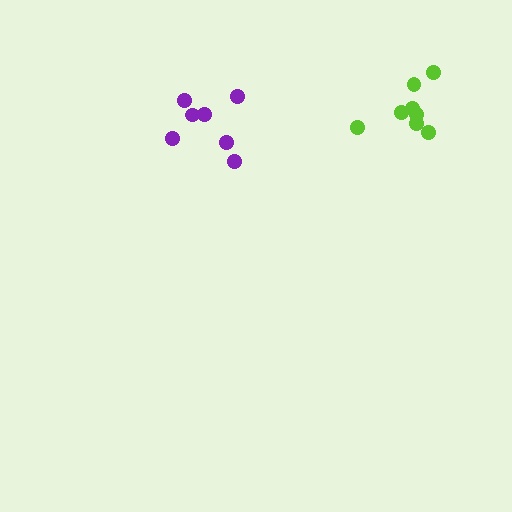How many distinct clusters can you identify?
There are 2 distinct clusters.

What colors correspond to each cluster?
The clusters are colored: purple, lime.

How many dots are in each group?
Group 1: 7 dots, Group 2: 8 dots (15 total).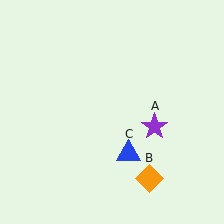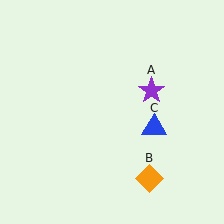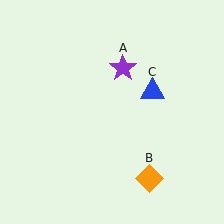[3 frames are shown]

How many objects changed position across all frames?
2 objects changed position: purple star (object A), blue triangle (object C).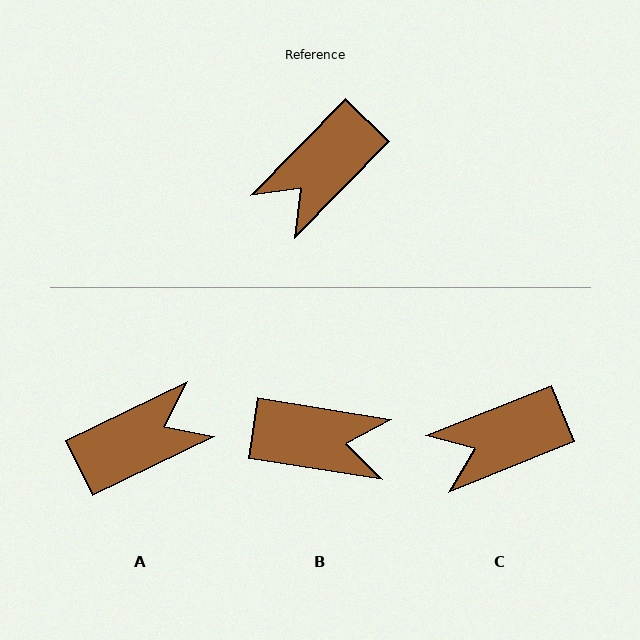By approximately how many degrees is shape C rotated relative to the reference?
Approximately 24 degrees clockwise.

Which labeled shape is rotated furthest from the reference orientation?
A, about 160 degrees away.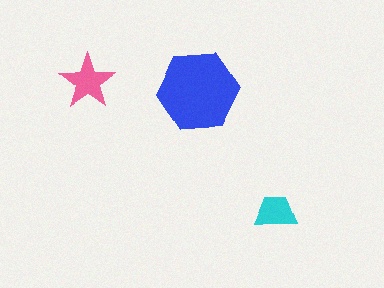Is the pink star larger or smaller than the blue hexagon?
Smaller.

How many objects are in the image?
There are 3 objects in the image.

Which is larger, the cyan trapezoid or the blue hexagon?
The blue hexagon.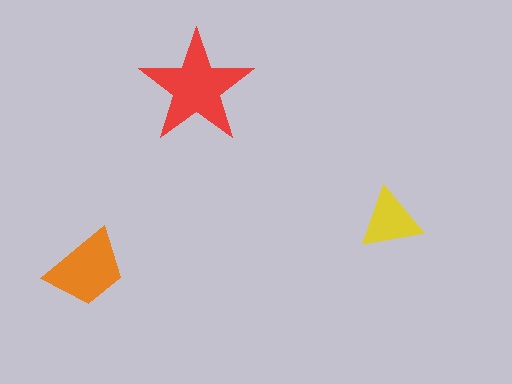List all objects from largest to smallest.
The red star, the orange trapezoid, the yellow triangle.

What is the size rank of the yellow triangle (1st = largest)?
3rd.